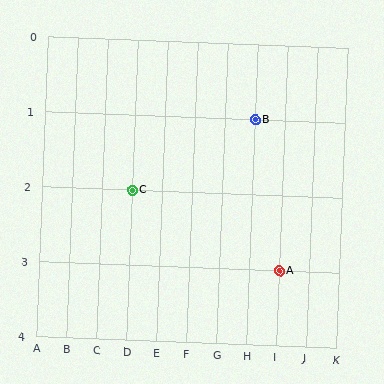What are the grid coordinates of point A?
Point A is at grid coordinates (I, 3).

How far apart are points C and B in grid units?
Points C and B are 4 columns and 1 row apart (about 4.1 grid units diagonally).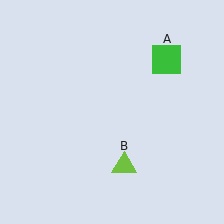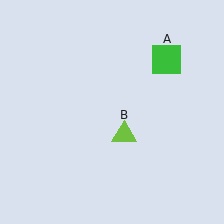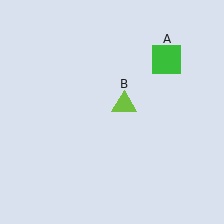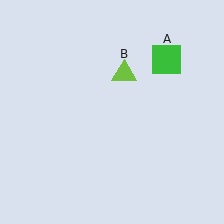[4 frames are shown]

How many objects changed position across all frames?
1 object changed position: lime triangle (object B).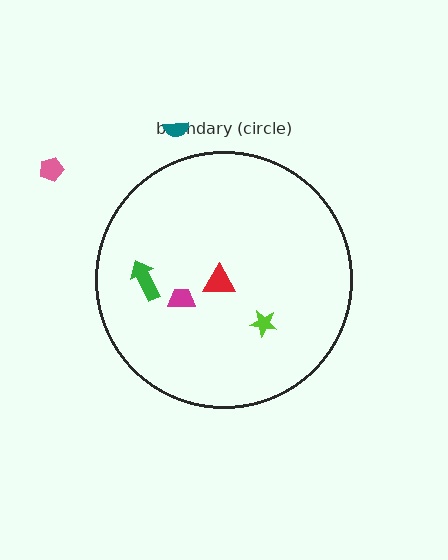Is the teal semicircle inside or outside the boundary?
Outside.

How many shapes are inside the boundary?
4 inside, 2 outside.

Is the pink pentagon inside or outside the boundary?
Outside.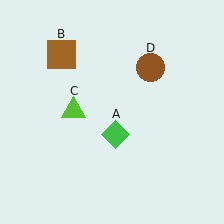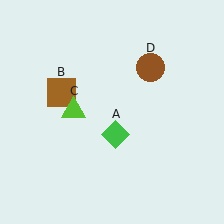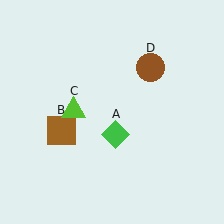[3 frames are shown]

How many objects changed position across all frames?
1 object changed position: brown square (object B).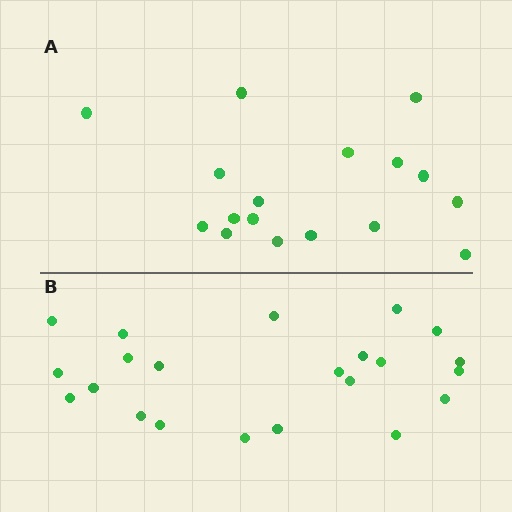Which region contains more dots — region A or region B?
Region B (the bottom region) has more dots.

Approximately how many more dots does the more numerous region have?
Region B has about 5 more dots than region A.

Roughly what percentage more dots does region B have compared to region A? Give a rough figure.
About 30% more.